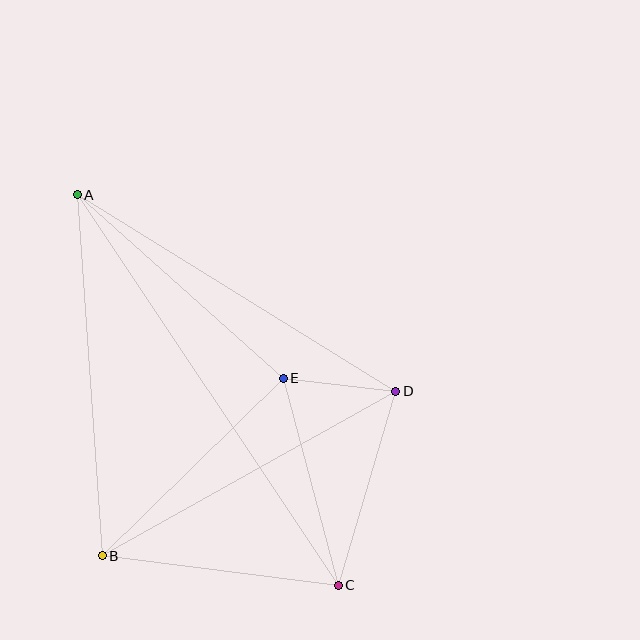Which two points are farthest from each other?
Points A and C are farthest from each other.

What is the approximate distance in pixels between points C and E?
The distance between C and E is approximately 214 pixels.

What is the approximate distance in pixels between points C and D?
The distance between C and D is approximately 202 pixels.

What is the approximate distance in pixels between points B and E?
The distance between B and E is approximately 253 pixels.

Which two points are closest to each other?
Points D and E are closest to each other.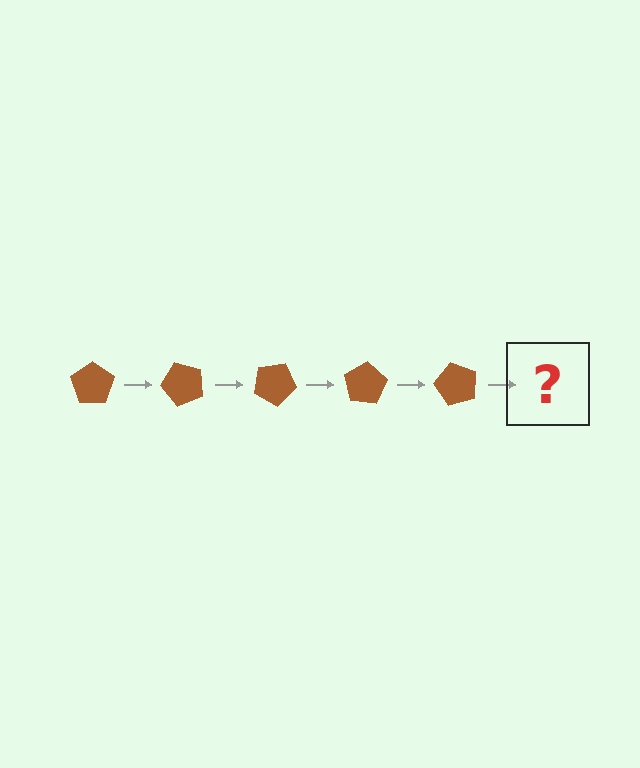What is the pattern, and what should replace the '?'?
The pattern is that the pentagon rotates 50 degrees each step. The '?' should be a brown pentagon rotated 250 degrees.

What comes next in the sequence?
The next element should be a brown pentagon rotated 250 degrees.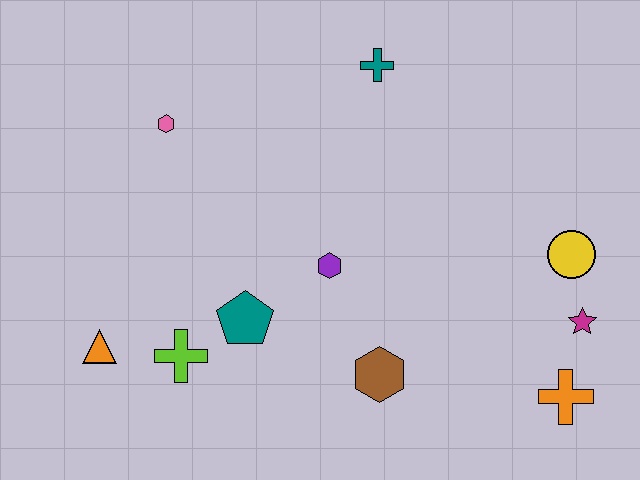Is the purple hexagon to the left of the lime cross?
No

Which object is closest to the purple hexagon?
The teal pentagon is closest to the purple hexagon.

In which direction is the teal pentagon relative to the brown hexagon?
The teal pentagon is to the left of the brown hexagon.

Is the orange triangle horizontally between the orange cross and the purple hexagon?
No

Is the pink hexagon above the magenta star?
Yes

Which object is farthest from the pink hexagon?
The orange cross is farthest from the pink hexagon.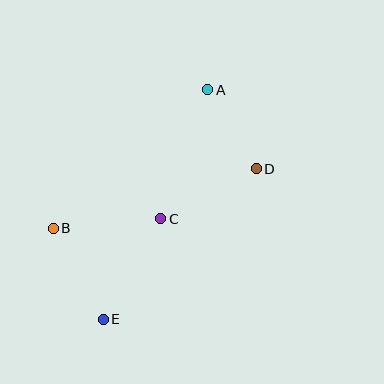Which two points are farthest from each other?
Points A and E are farthest from each other.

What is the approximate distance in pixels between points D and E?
The distance between D and E is approximately 215 pixels.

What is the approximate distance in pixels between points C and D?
The distance between C and D is approximately 108 pixels.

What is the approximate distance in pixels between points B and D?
The distance between B and D is approximately 211 pixels.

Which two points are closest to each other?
Points A and D are closest to each other.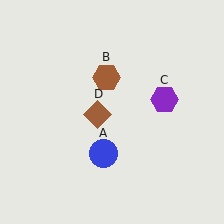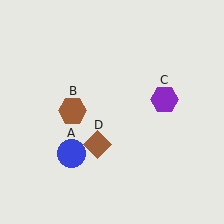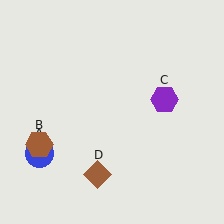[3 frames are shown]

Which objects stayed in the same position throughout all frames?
Purple hexagon (object C) remained stationary.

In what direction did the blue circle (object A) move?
The blue circle (object A) moved left.